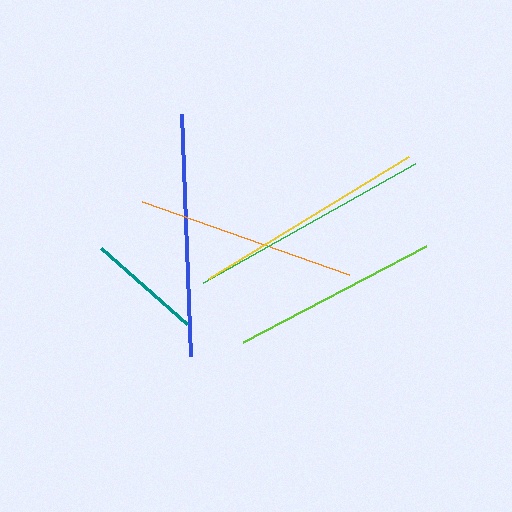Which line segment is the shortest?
The teal line is the shortest at approximately 115 pixels.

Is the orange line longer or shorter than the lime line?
The orange line is longer than the lime line.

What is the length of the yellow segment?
The yellow segment is approximately 235 pixels long.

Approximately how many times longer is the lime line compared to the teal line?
The lime line is approximately 1.8 times the length of the teal line.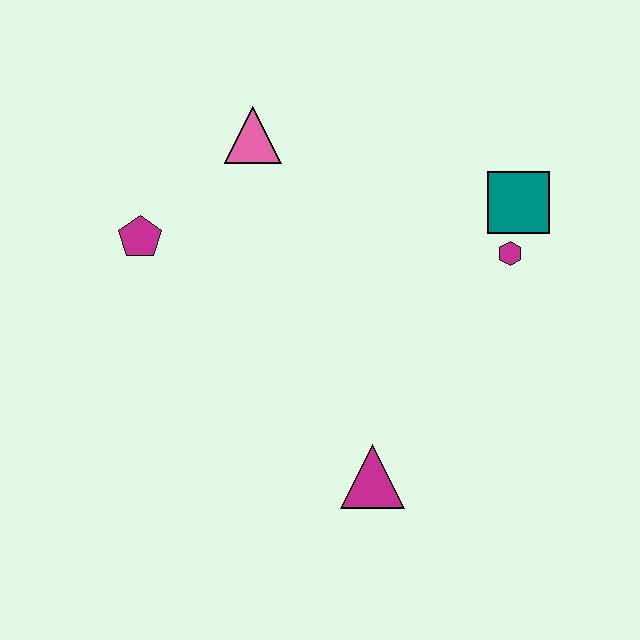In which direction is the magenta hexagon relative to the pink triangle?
The magenta hexagon is to the right of the pink triangle.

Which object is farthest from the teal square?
The magenta pentagon is farthest from the teal square.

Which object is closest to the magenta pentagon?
The pink triangle is closest to the magenta pentagon.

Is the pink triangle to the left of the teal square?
Yes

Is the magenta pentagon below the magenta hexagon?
No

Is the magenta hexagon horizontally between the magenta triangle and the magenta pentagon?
No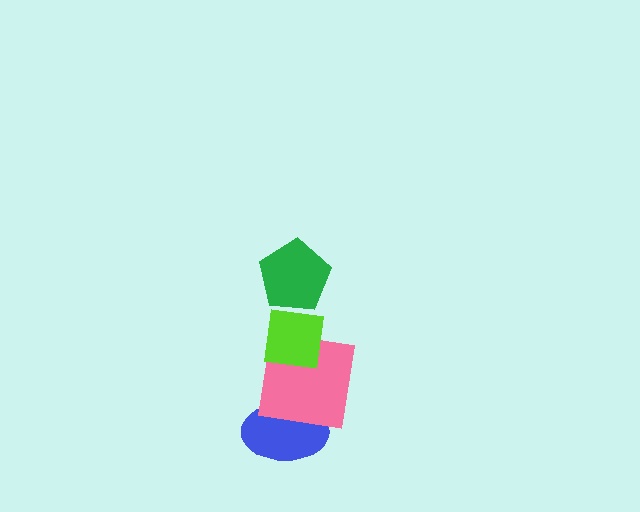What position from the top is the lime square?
The lime square is 2nd from the top.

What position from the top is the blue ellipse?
The blue ellipse is 4th from the top.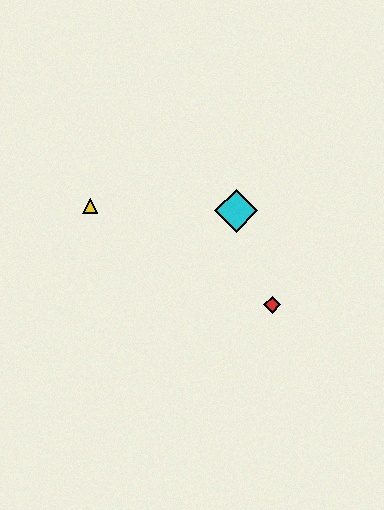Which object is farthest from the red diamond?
The yellow triangle is farthest from the red diamond.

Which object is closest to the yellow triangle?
The cyan diamond is closest to the yellow triangle.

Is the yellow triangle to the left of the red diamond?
Yes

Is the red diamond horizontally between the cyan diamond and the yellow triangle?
No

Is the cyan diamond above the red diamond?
Yes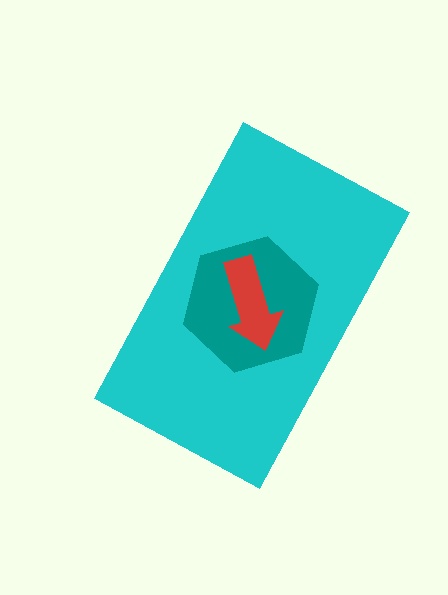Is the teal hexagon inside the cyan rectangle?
Yes.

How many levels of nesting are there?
3.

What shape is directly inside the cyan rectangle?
The teal hexagon.